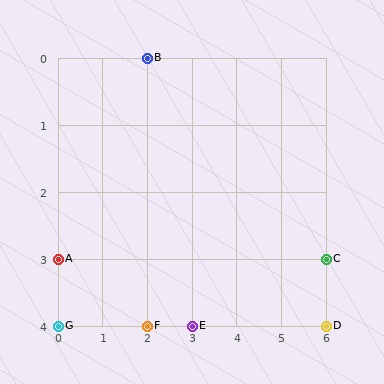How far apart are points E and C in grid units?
Points E and C are 3 columns and 1 row apart (about 3.2 grid units diagonally).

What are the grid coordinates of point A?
Point A is at grid coordinates (0, 3).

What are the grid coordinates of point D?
Point D is at grid coordinates (6, 4).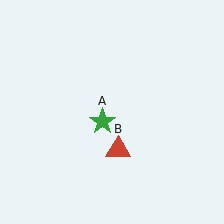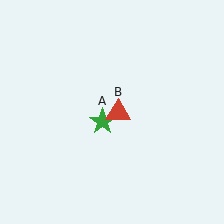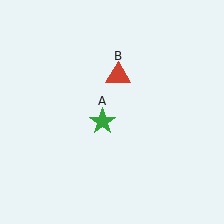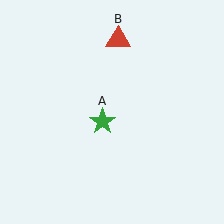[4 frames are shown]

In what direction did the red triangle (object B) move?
The red triangle (object B) moved up.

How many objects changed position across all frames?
1 object changed position: red triangle (object B).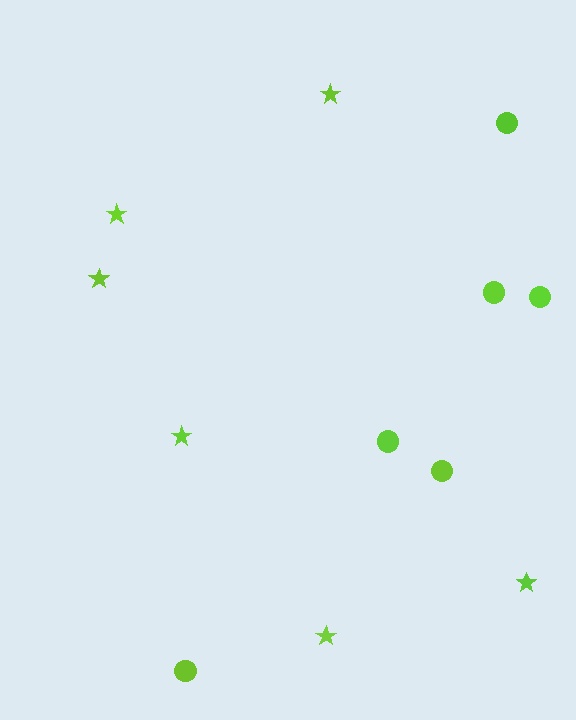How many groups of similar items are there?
There are 2 groups: one group of stars (6) and one group of circles (6).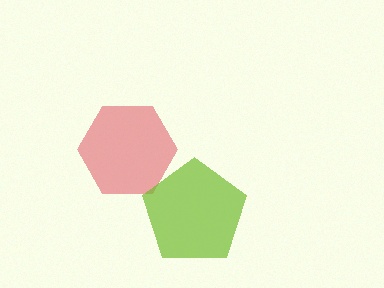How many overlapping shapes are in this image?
There are 2 overlapping shapes in the image.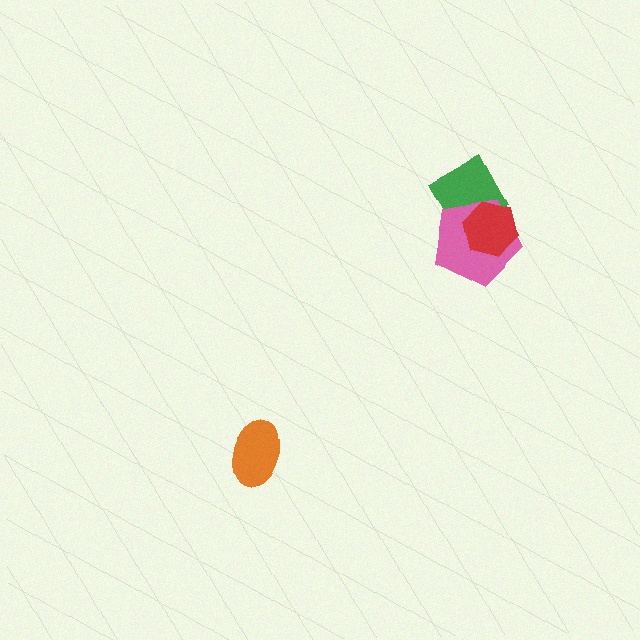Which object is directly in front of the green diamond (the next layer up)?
The pink pentagon is directly in front of the green diamond.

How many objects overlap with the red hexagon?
2 objects overlap with the red hexagon.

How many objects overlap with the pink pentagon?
2 objects overlap with the pink pentagon.